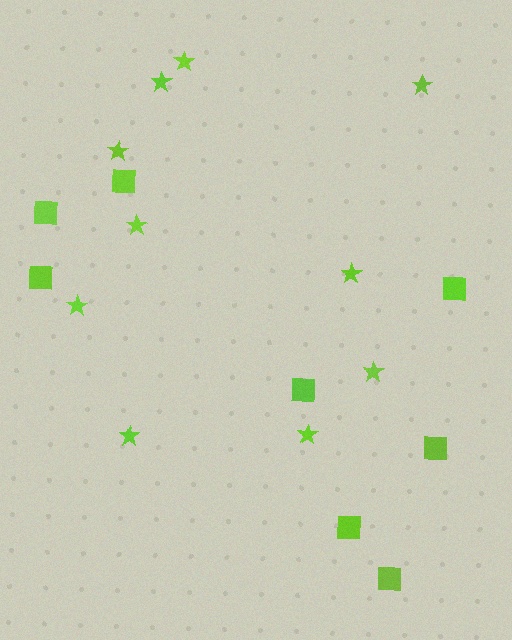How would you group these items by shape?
There are 2 groups: one group of stars (10) and one group of squares (8).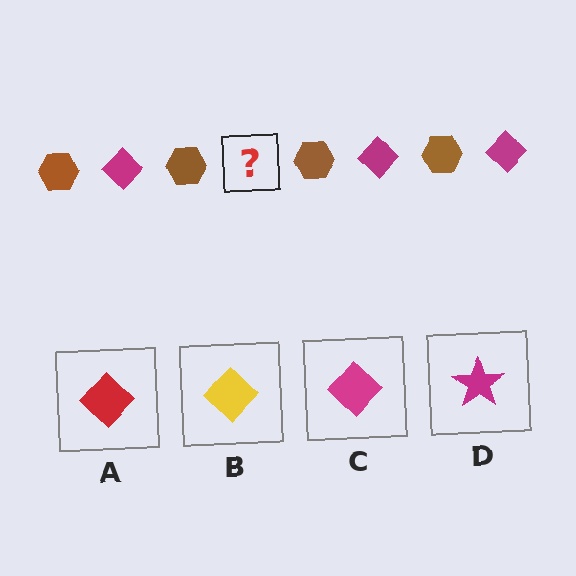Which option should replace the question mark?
Option C.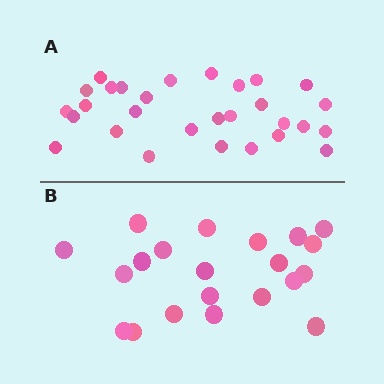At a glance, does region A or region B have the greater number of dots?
Region A (the top region) has more dots.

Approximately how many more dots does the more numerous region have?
Region A has roughly 8 or so more dots than region B.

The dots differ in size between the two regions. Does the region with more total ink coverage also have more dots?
No. Region B has more total ink coverage because its dots are larger, but region A actually contains more individual dots. Total area can be misleading — the number of items is what matters here.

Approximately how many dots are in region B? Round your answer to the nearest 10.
About 20 dots. (The exact count is 21, which rounds to 20.)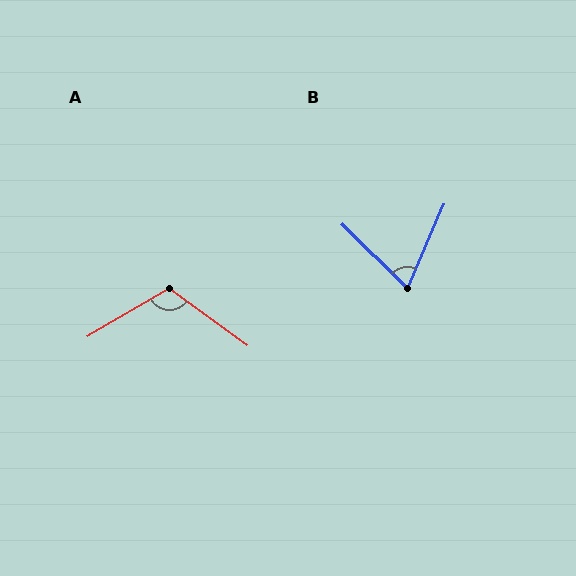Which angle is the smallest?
B, at approximately 69 degrees.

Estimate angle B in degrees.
Approximately 69 degrees.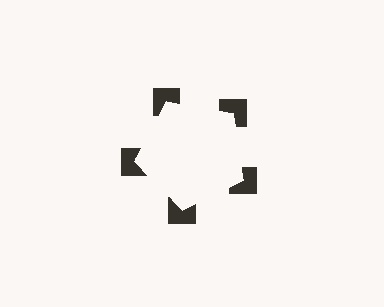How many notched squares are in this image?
There are 5 — one at each vertex of the illusory pentagon.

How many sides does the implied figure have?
5 sides.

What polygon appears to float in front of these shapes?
An illusory pentagon — its edges are inferred from the aligned wedge cuts in the notched squares, not physically drawn.